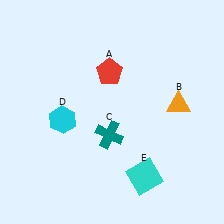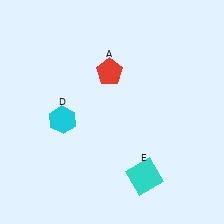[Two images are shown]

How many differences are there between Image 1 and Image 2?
There are 2 differences between the two images.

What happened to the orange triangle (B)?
The orange triangle (B) was removed in Image 2. It was in the top-right area of Image 1.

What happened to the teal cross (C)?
The teal cross (C) was removed in Image 2. It was in the bottom-left area of Image 1.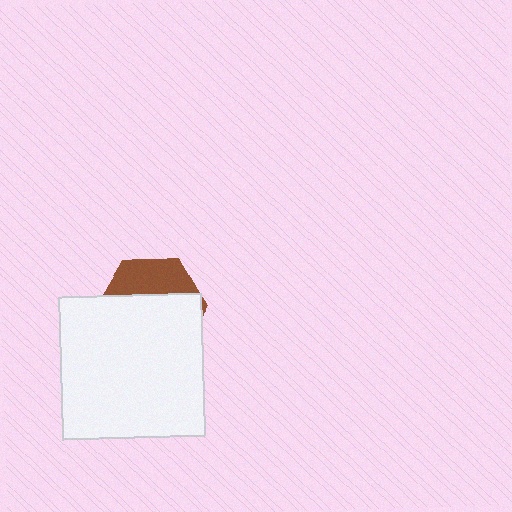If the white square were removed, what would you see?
You would see the complete brown hexagon.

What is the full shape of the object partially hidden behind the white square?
The partially hidden object is a brown hexagon.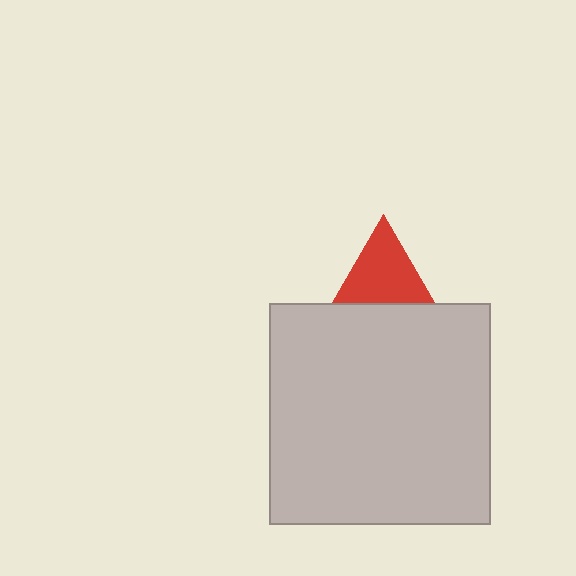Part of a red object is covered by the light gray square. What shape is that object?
It is a triangle.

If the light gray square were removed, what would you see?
You would see the complete red triangle.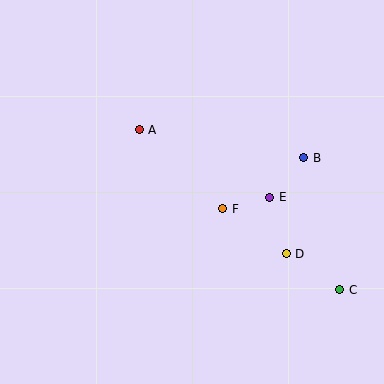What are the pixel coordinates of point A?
Point A is at (139, 130).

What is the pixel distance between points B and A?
The distance between B and A is 167 pixels.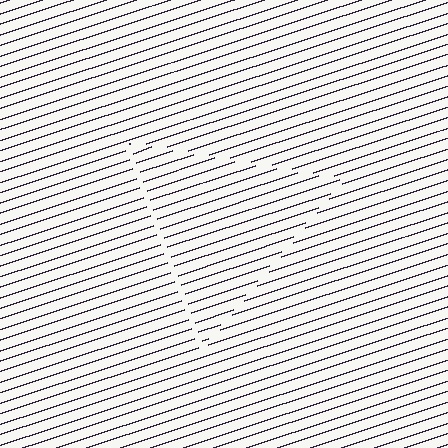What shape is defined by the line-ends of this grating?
An illusory triangle. The interior of the shape contains the same grating, shifted by half a period — the contour is defined by the phase discontinuity where line-ends from the inner and outer gratings abut.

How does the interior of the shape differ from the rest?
The interior of the shape contains the same grating, shifted by half a period — the contour is defined by the phase discontinuity where line-ends from the inner and outer gratings abut.